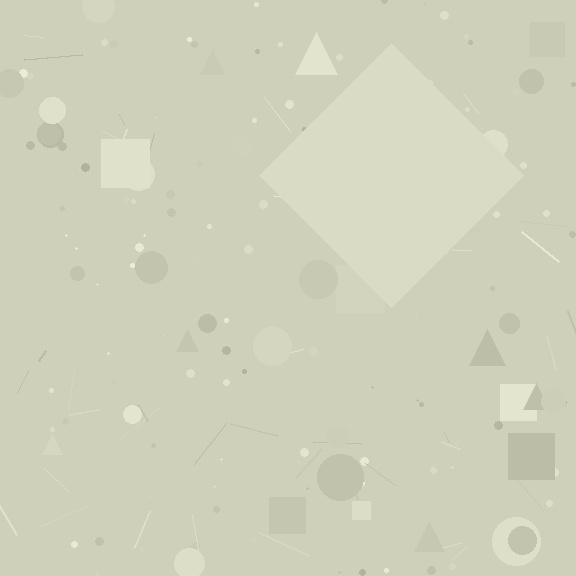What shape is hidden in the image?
A diamond is hidden in the image.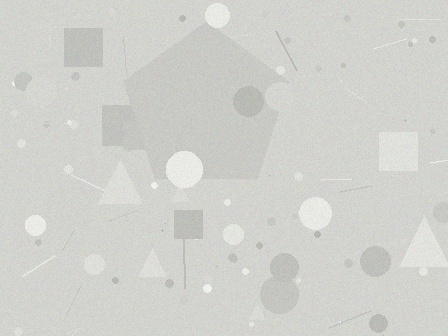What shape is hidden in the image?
A pentagon is hidden in the image.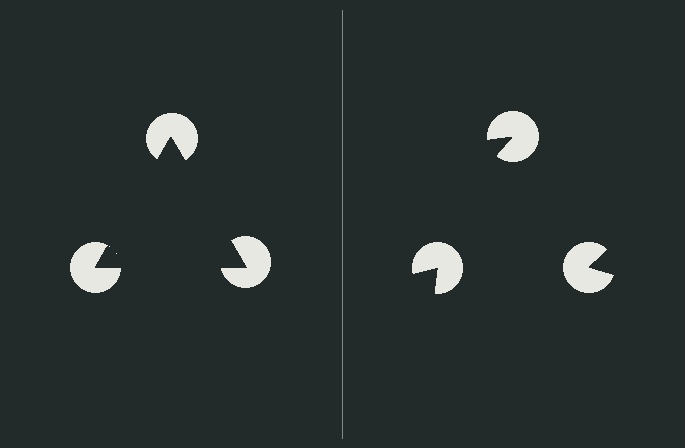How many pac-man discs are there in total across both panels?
6 — 3 on each side.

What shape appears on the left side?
An illusory triangle.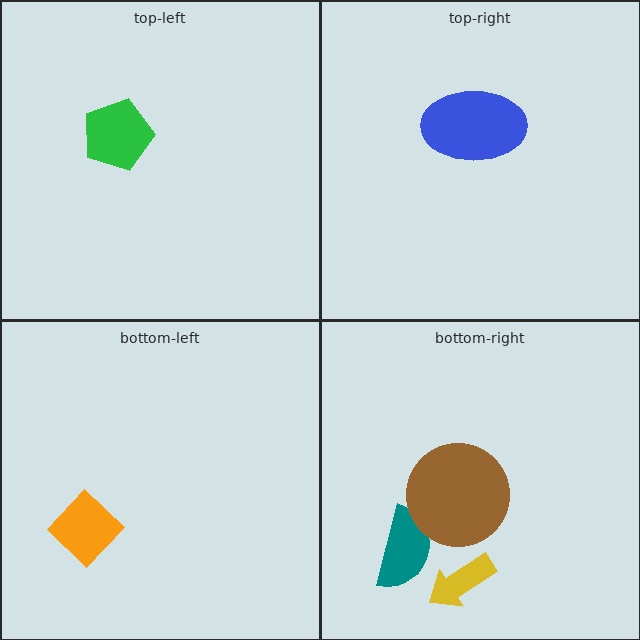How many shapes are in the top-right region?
1.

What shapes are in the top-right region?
The blue ellipse.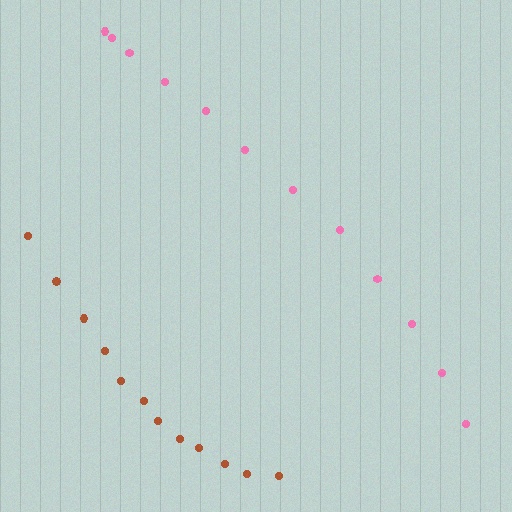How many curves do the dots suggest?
There are 2 distinct paths.